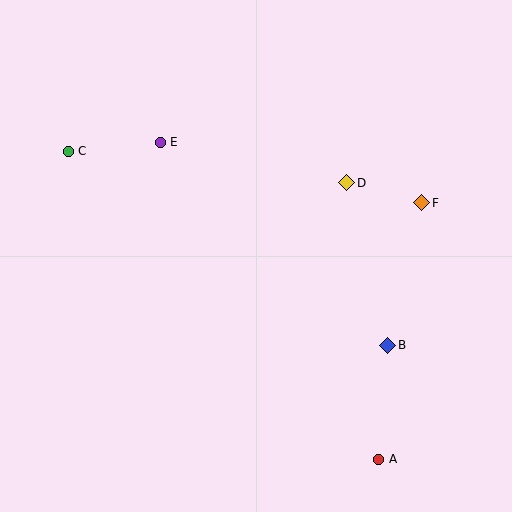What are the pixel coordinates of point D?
Point D is at (347, 183).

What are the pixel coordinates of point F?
Point F is at (422, 203).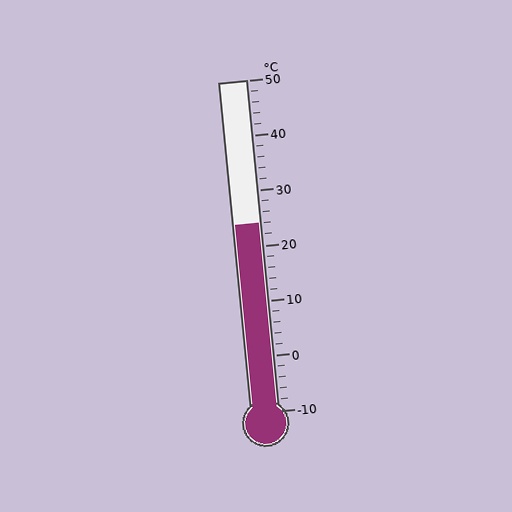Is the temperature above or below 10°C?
The temperature is above 10°C.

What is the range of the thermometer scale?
The thermometer scale ranges from -10°C to 50°C.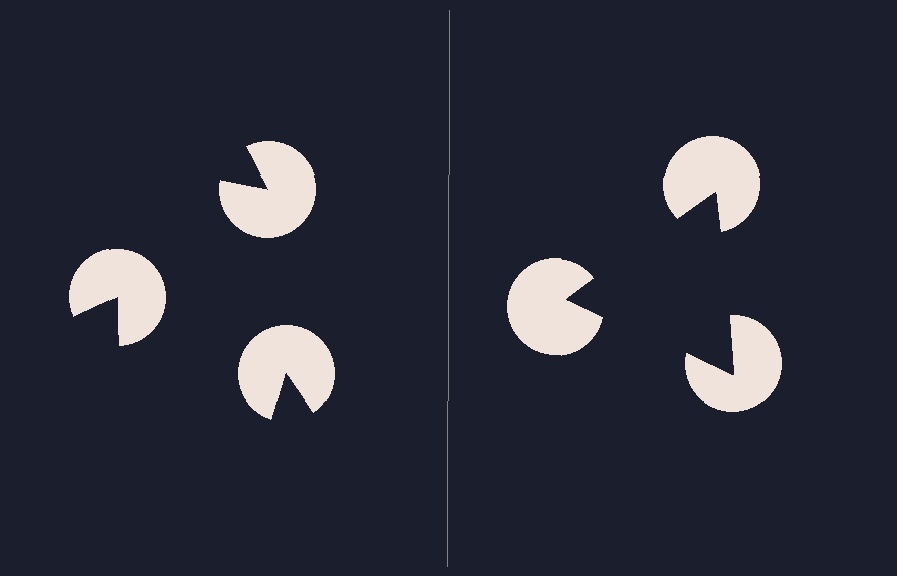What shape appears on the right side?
An illusory triangle.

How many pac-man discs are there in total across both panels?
6 — 3 on each side.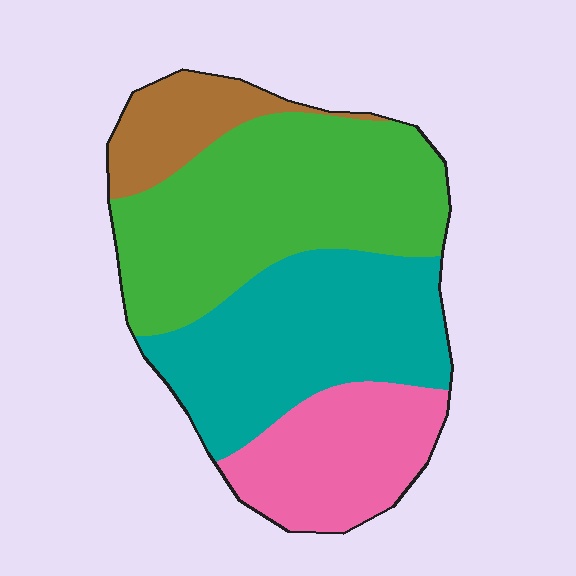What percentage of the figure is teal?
Teal takes up about one third (1/3) of the figure.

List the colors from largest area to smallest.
From largest to smallest: green, teal, pink, brown.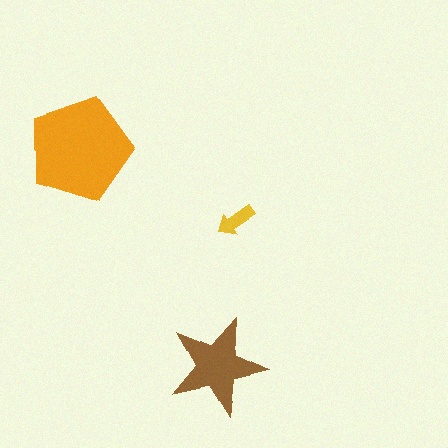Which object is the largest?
The orange pentagon.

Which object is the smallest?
The yellow arrow.